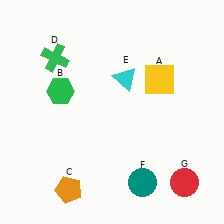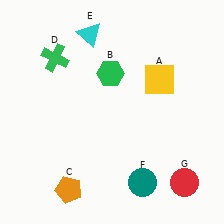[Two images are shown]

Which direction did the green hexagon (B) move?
The green hexagon (B) moved right.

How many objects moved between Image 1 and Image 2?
2 objects moved between the two images.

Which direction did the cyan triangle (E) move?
The cyan triangle (E) moved up.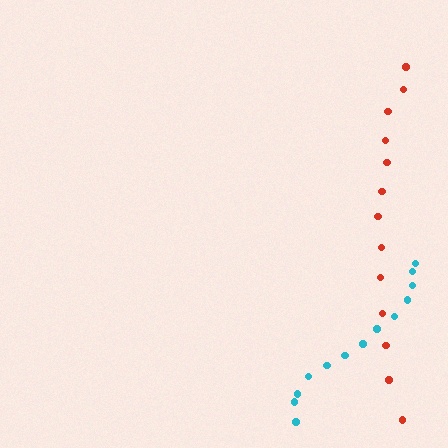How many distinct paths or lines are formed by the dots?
There are 2 distinct paths.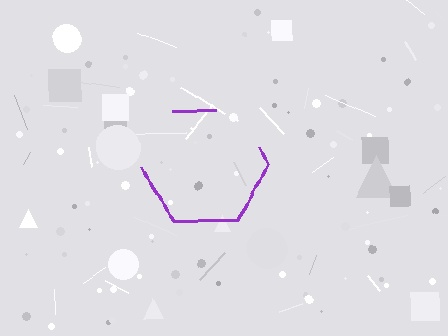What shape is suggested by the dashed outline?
The dashed outline suggests a hexagon.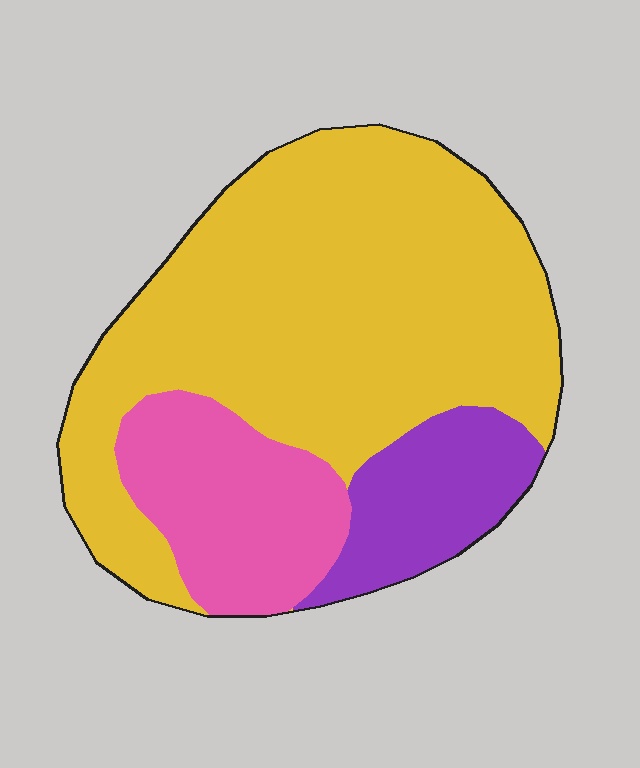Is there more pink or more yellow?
Yellow.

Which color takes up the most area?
Yellow, at roughly 65%.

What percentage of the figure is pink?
Pink takes up less than a quarter of the figure.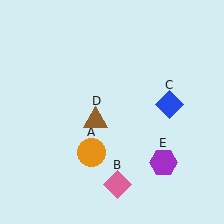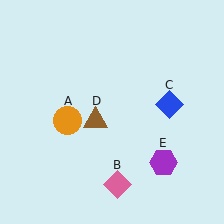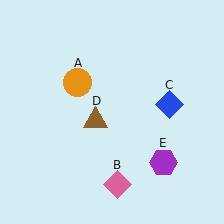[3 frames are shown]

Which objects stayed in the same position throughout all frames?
Pink diamond (object B) and blue diamond (object C) and brown triangle (object D) and purple hexagon (object E) remained stationary.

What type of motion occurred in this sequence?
The orange circle (object A) rotated clockwise around the center of the scene.